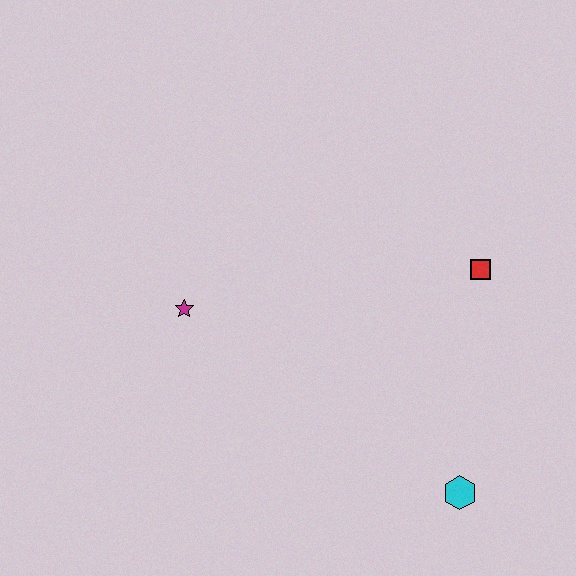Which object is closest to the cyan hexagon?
The red square is closest to the cyan hexagon.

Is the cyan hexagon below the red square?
Yes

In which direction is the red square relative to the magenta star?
The red square is to the right of the magenta star.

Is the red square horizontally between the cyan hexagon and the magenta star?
No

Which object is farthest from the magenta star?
The cyan hexagon is farthest from the magenta star.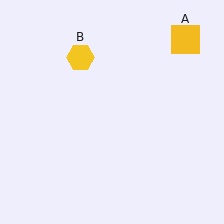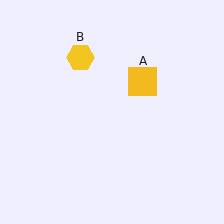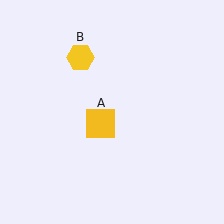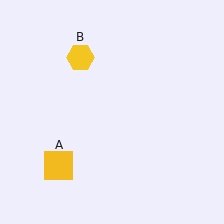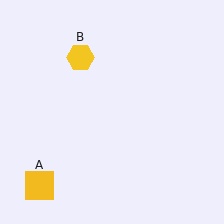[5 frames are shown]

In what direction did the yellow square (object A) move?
The yellow square (object A) moved down and to the left.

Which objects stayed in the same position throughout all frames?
Yellow hexagon (object B) remained stationary.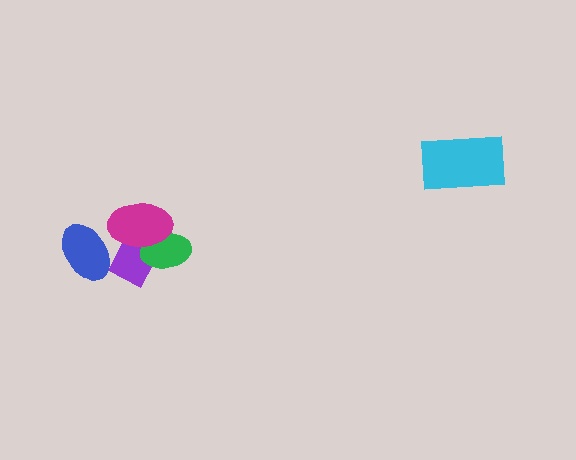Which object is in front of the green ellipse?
The magenta ellipse is in front of the green ellipse.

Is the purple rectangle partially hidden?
Yes, it is partially covered by another shape.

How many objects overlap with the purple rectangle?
3 objects overlap with the purple rectangle.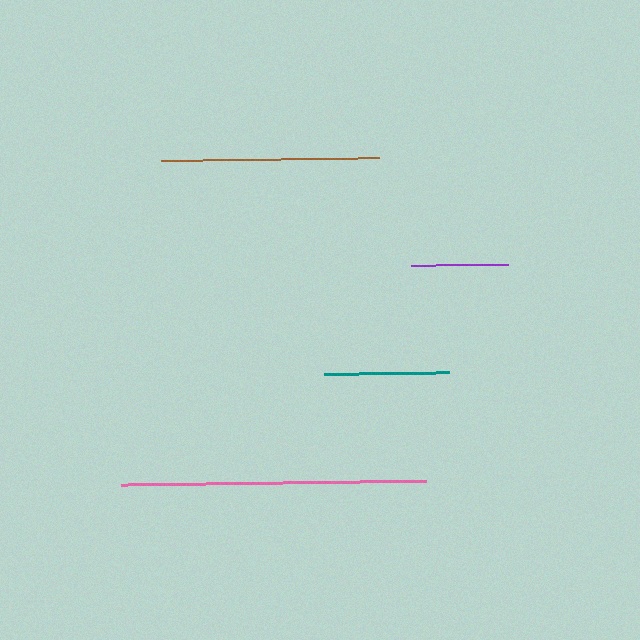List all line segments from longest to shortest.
From longest to shortest: pink, brown, teal, purple.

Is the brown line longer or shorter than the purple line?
The brown line is longer than the purple line.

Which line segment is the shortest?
The purple line is the shortest at approximately 97 pixels.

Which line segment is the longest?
The pink line is the longest at approximately 305 pixels.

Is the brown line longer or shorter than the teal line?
The brown line is longer than the teal line.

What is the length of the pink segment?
The pink segment is approximately 305 pixels long.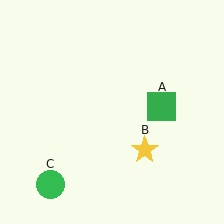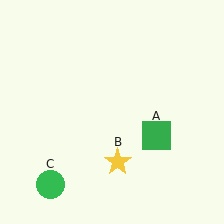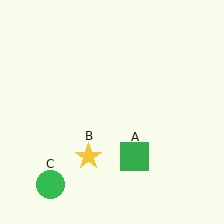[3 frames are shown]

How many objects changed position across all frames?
2 objects changed position: green square (object A), yellow star (object B).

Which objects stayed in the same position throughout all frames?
Green circle (object C) remained stationary.